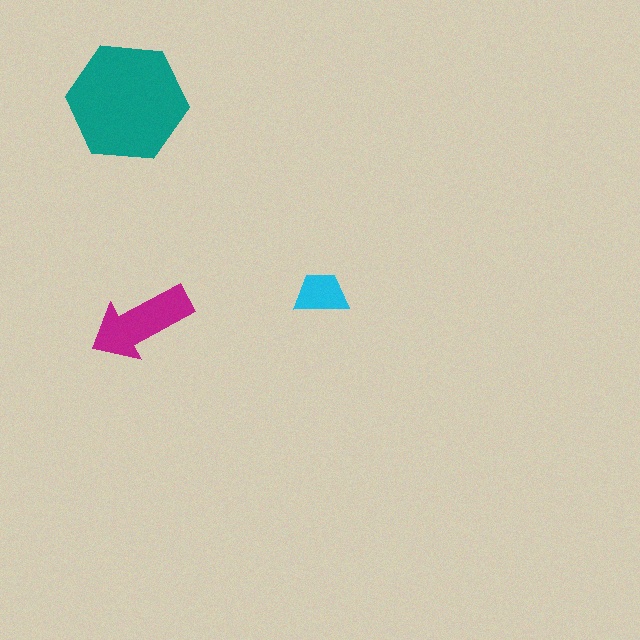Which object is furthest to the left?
The teal hexagon is leftmost.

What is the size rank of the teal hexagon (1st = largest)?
1st.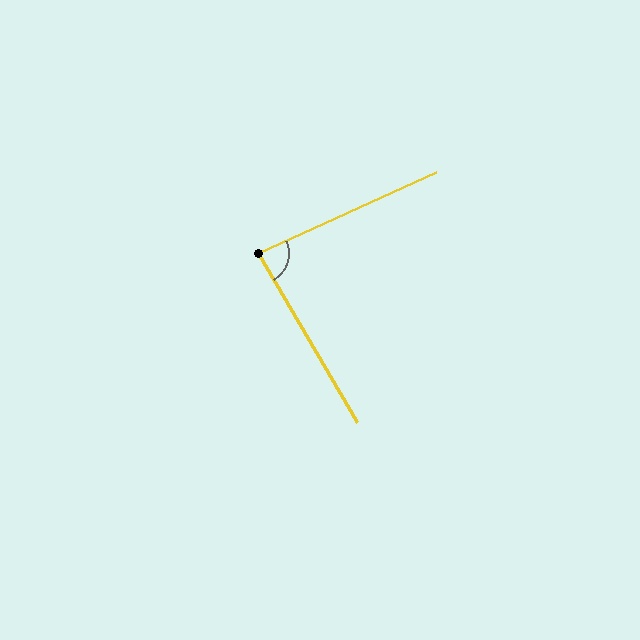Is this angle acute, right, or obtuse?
It is acute.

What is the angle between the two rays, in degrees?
Approximately 84 degrees.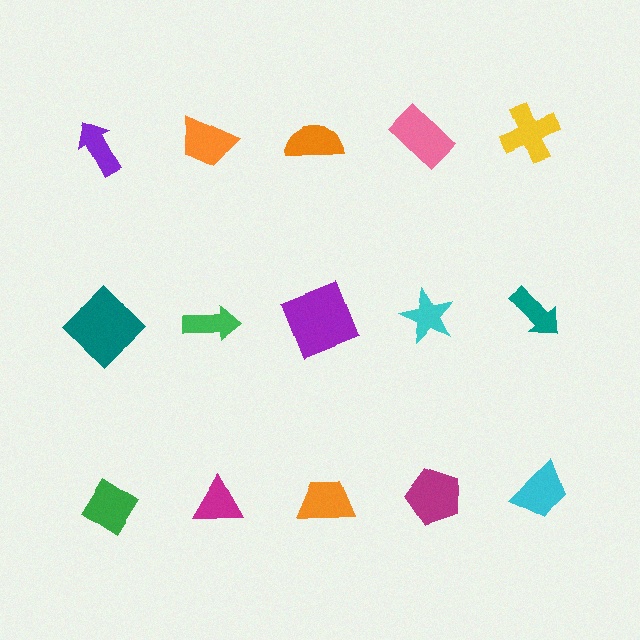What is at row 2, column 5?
A teal arrow.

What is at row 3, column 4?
A magenta pentagon.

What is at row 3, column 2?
A magenta triangle.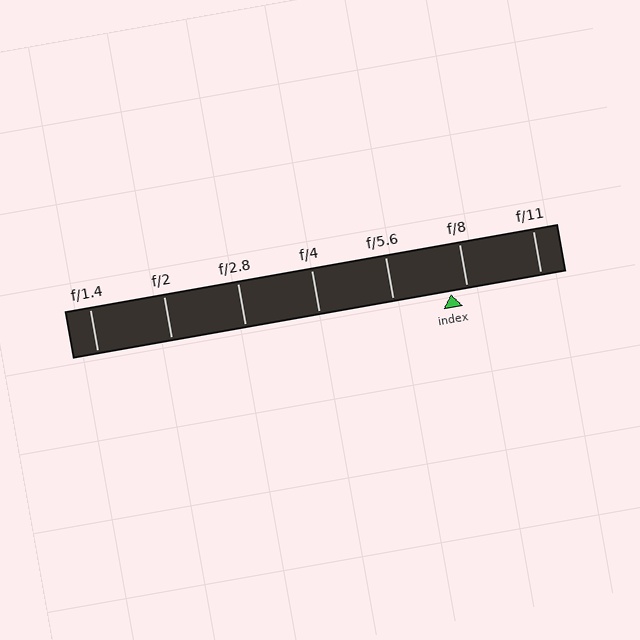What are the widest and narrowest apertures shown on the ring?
The widest aperture shown is f/1.4 and the narrowest is f/11.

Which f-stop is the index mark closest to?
The index mark is closest to f/8.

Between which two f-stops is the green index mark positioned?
The index mark is between f/5.6 and f/8.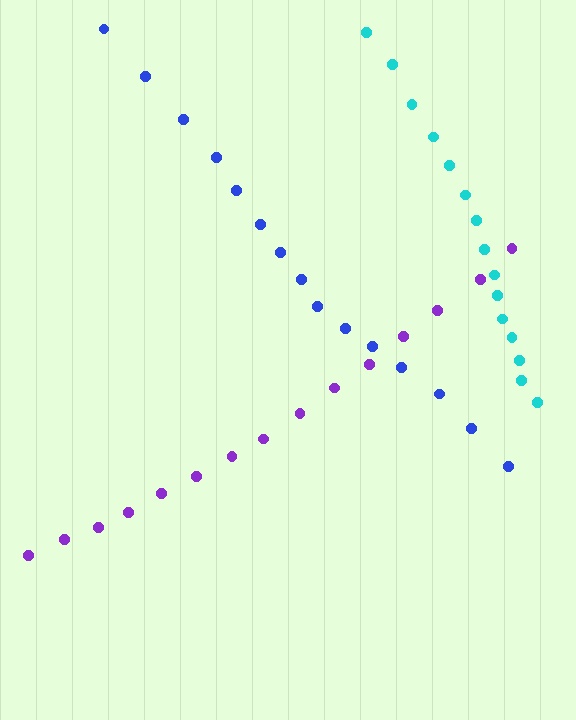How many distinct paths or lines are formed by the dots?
There are 3 distinct paths.